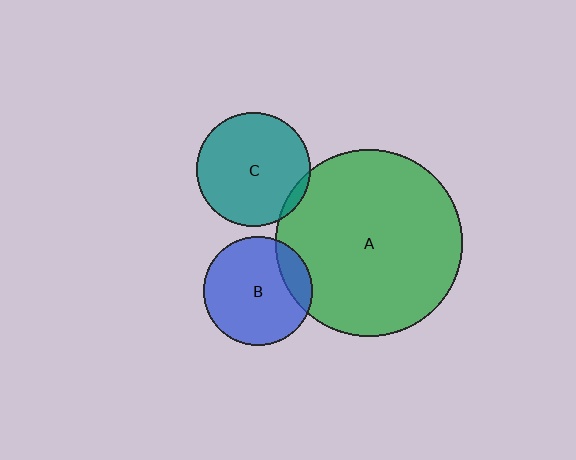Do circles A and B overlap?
Yes.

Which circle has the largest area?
Circle A (green).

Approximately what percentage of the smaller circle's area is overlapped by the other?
Approximately 15%.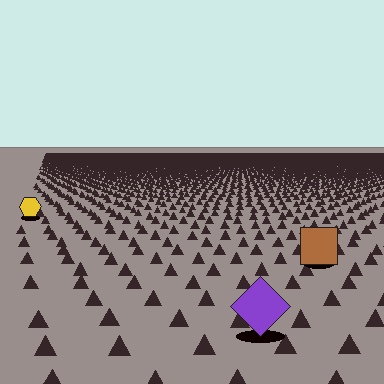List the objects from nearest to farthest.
From nearest to farthest: the purple diamond, the brown square, the yellow hexagon.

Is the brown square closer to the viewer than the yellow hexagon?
Yes. The brown square is closer — you can tell from the texture gradient: the ground texture is coarser near it.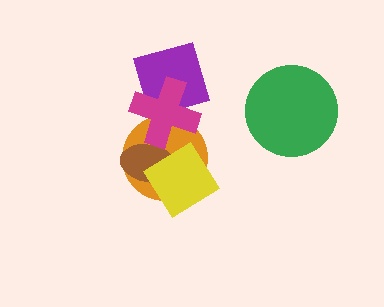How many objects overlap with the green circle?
0 objects overlap with the green circle.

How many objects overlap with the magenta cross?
3 objects overlap with the magenta cross.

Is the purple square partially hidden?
Yes, it is partially covered by another shape.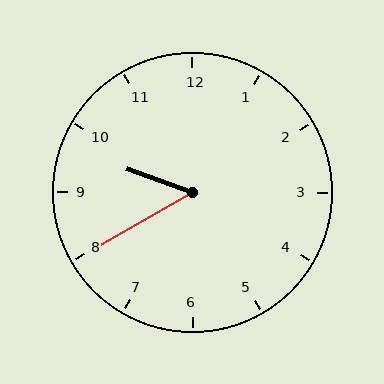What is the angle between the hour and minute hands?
Approximately 50 degrees.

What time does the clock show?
9:40.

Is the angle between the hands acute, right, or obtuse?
It is acute.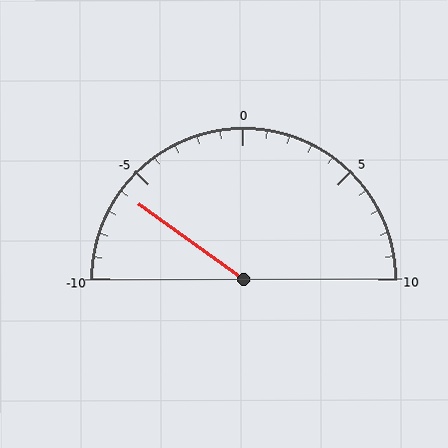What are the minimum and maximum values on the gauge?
The gauge ranges from -10 to 10.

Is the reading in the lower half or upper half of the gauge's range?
The reading is in the lower half of the range (-10 to 10).